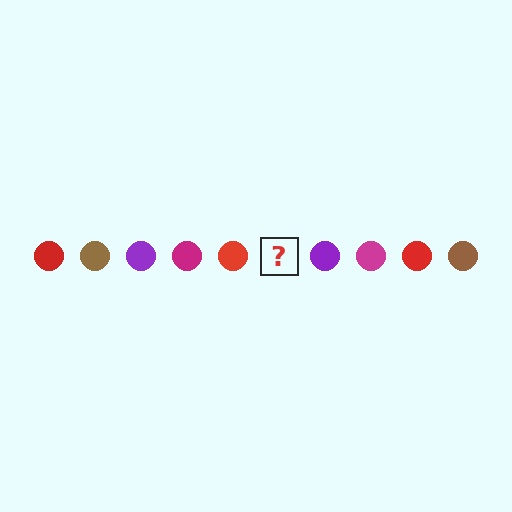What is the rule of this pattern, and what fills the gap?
The rule is that the pattern cycles through red, brown, purple, magenta circles. The gap should be filled with a brown circle.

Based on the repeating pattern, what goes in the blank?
The blank should be a brown circle.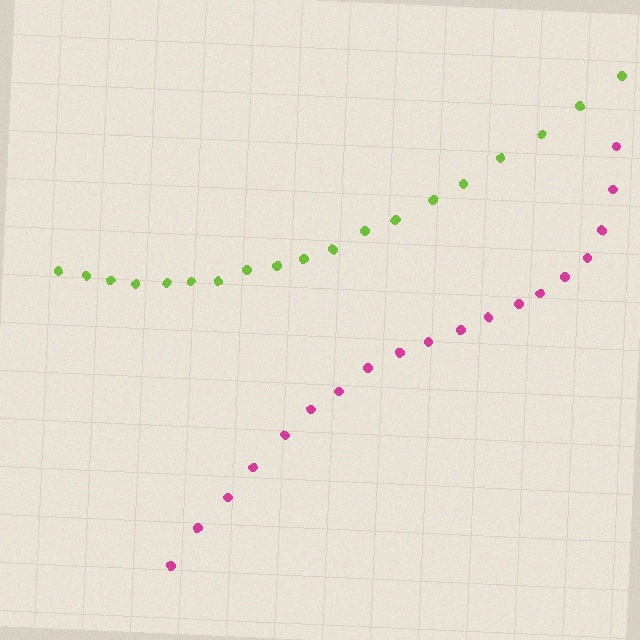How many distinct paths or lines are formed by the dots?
There are 2 distinct paths.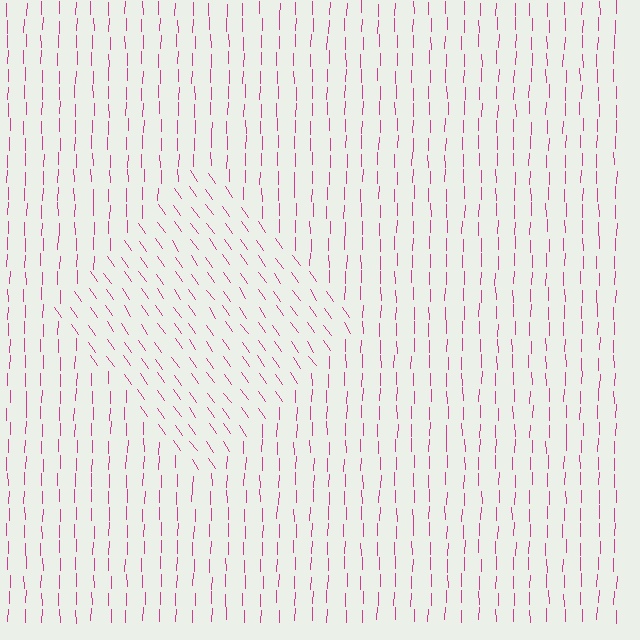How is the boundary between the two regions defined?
The boundary is defined purely by a change in line orientation (approximately 35 degrees difference). All lines are the same color and thickness.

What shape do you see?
I see a diamond.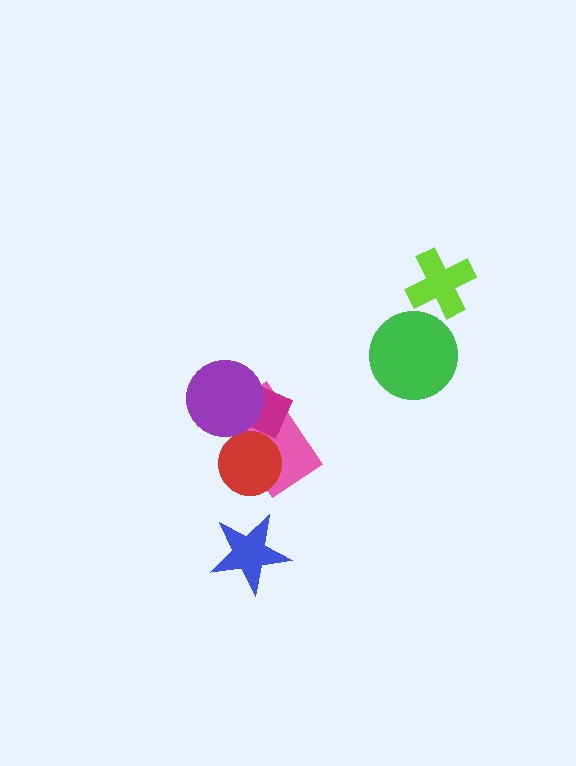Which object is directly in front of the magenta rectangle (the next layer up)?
The red circle is directly in front of the magenta rectangle.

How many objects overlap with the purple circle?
2 objects overlap with the purple circle.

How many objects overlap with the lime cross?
0 objects overlap with the lime cross.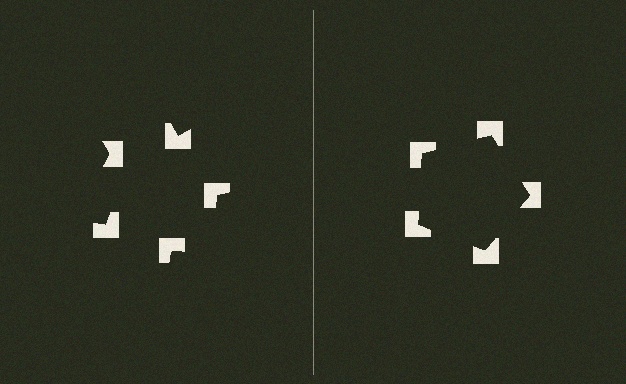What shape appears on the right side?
An illusory pentagon.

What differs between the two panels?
The notched squares are positioned identically on both sides; only the wedge orientations differ. On the right they align to a pentagon; on the left they are misaligned.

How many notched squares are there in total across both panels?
10 — 5 on each side.